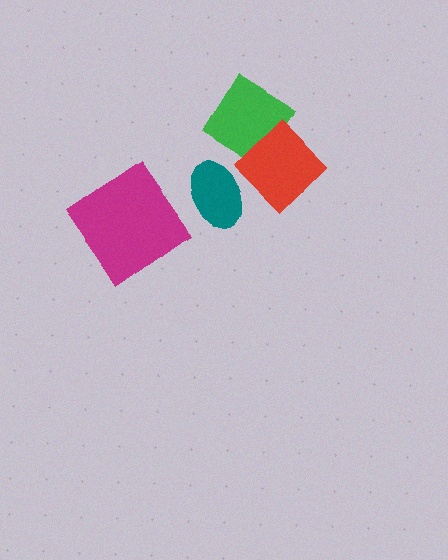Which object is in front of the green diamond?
The red diamond is in front of the green diamond.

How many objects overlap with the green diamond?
1 object overlaps with the green diamond.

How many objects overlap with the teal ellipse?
1 object overlaps with the teal ellipse.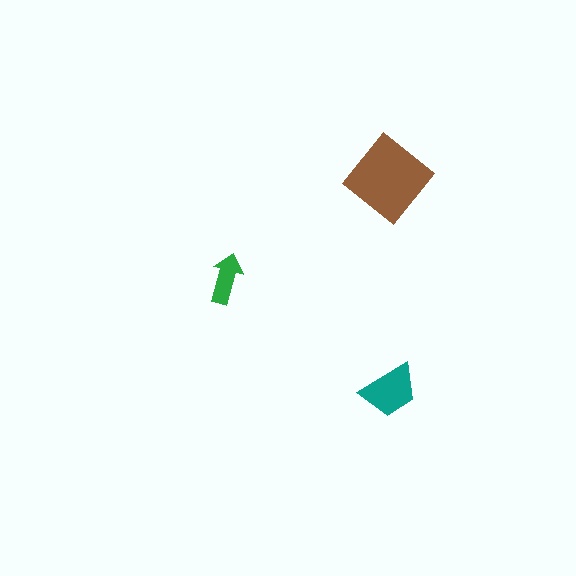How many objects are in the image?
There are 3 objects in the image.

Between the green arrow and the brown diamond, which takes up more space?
The brown diamond.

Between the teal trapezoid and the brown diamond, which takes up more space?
The brown diamond.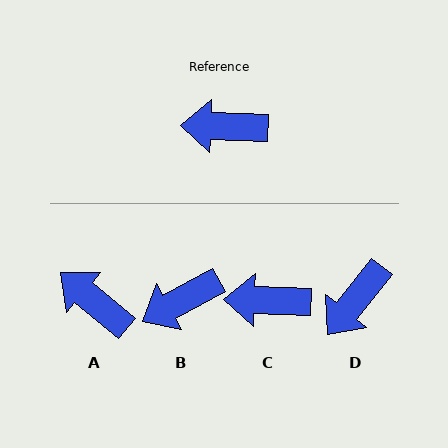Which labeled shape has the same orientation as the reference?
C.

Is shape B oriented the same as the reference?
No, it is off by about 31 degrees.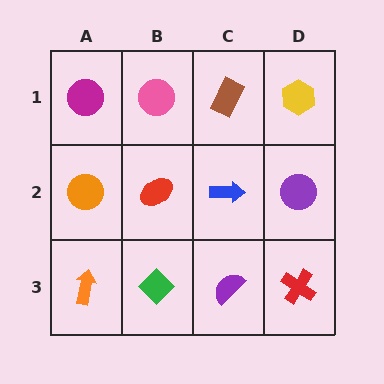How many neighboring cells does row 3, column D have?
2.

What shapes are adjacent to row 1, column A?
An orange circle (row 2, column A), a pink circle (row 1, column B).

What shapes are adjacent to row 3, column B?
A red ellipse (row 2, column B), an orange arrow (row 3, column A), a purple semicircle (row 3, column C).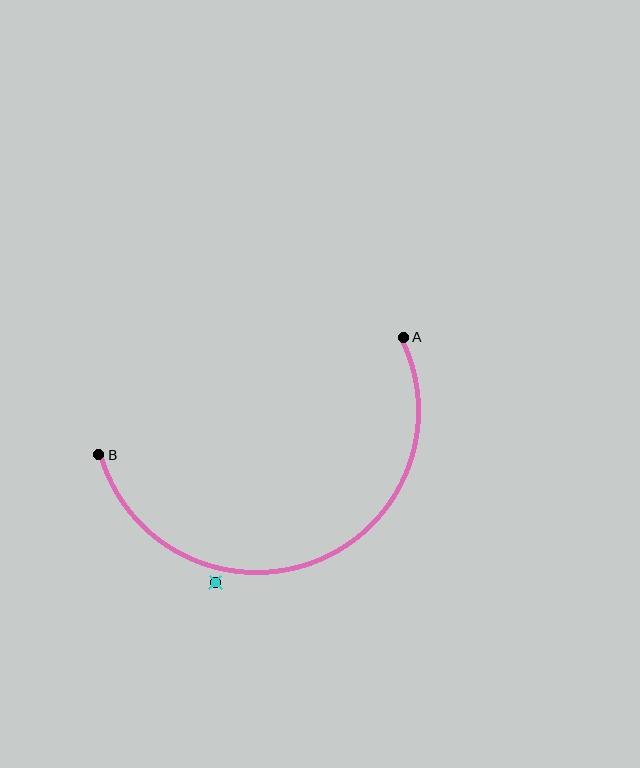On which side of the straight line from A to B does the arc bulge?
The arc bulges below the straight line connecting A and B.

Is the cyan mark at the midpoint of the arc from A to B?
No — the cyan mark does not lie on the arc at all. It sits slightly outside the curve.